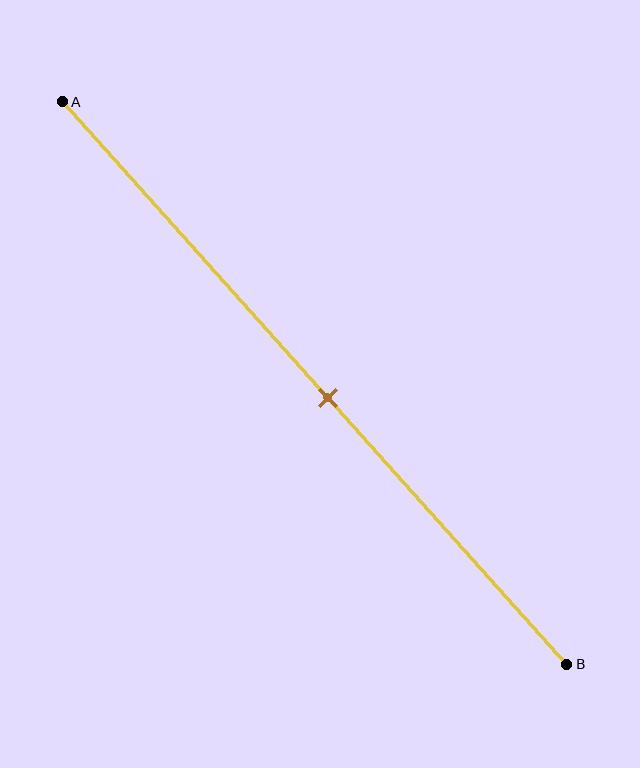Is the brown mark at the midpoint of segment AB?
Yes, the mark is approximately at the midpoint.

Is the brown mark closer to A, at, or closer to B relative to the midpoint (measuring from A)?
The brown mark is approximately at the midpoint of segment AB.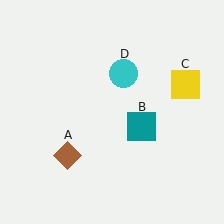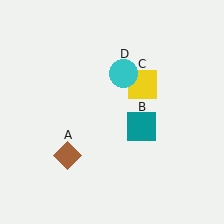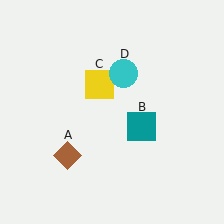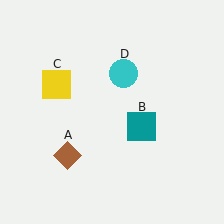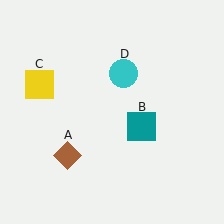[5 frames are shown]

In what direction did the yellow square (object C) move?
The yellow square (object C) moved left.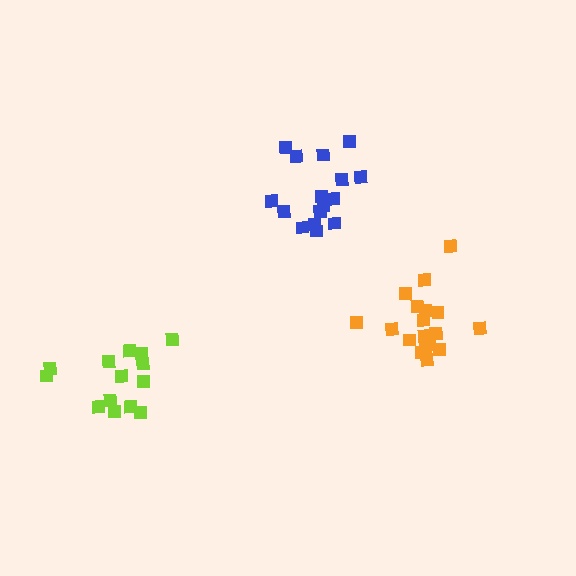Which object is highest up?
The blue cluster is topmost.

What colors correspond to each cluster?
The clusters are colored: lime, blue, orange.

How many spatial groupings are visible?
There are 3 spatial groupings.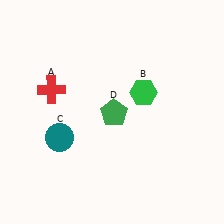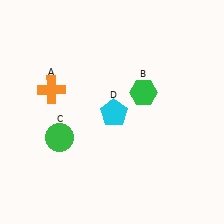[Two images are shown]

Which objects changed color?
A changed from red to orange. C changed from teal to green. D changed from green to cyan.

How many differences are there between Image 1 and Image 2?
There are 3 differences between the two images.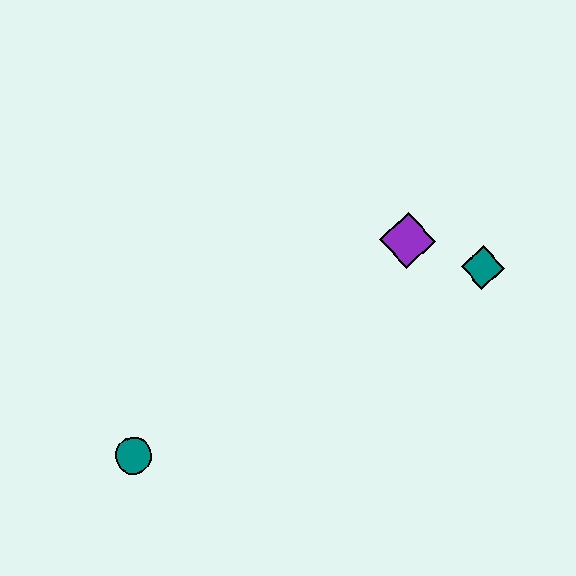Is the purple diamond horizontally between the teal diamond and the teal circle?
Yes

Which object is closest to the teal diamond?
The purple diamond is closest to the teal diamond.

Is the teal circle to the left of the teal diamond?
Yes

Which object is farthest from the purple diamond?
The teal circle is farthest from the purple diamond.